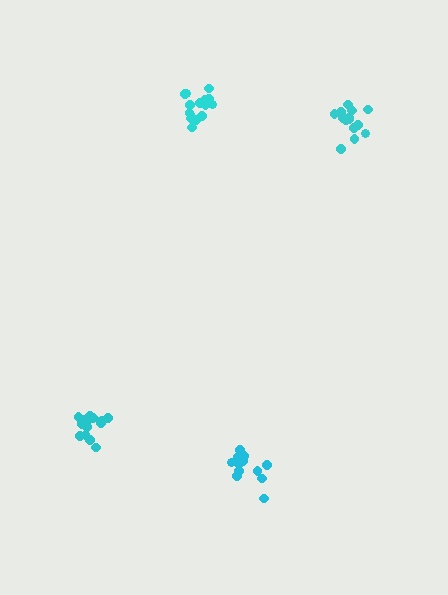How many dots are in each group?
Group 1: 14 dots, Group 2: 12 dots, Group 3: 14 dots, Group 4: 15 dots (55 total).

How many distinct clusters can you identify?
There are 4 distinct clusters.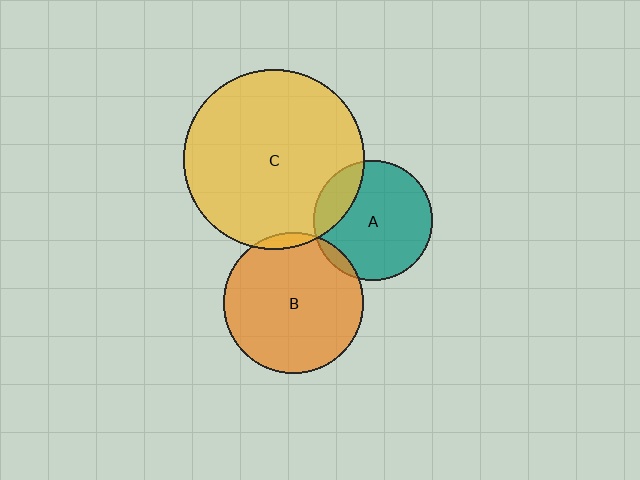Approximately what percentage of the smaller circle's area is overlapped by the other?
Approximately 20%.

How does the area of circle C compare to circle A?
Approximately 2.3 times.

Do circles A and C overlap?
Yes.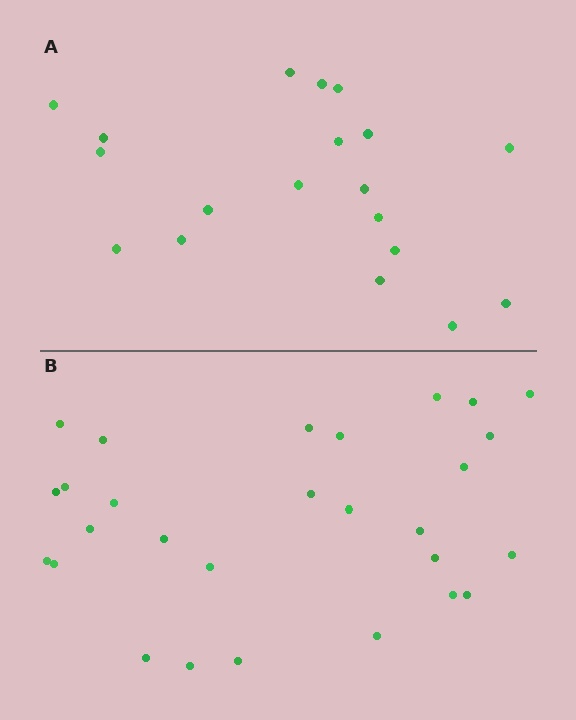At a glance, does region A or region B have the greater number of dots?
Region B (the bottom region) has more dots.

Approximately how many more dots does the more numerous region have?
Region B has roughly 8 or so more dots than region A.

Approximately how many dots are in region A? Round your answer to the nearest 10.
About 20 dots. (The exact count is 19, which rounds to 20.)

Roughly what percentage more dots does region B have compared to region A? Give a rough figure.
About 45% more.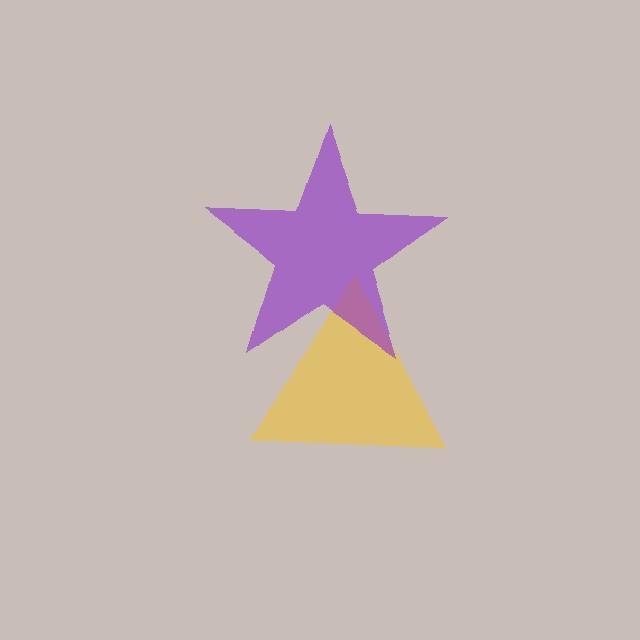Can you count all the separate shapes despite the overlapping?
Yes, there are 2 separate shapes.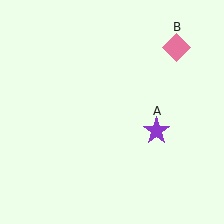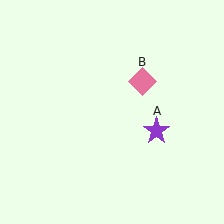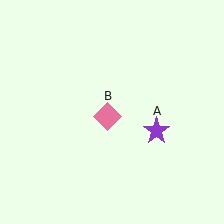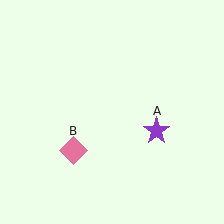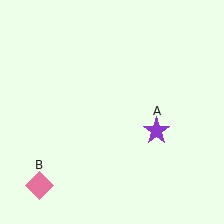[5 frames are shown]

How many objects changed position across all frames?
1 object changed position: pink diamond (object B).